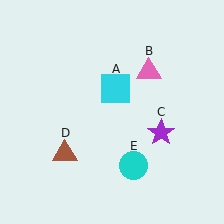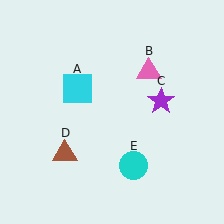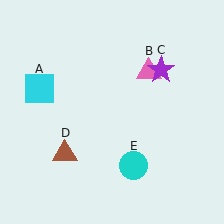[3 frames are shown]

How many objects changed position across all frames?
2 objects changed position: cyan square (object A), purple star (object C).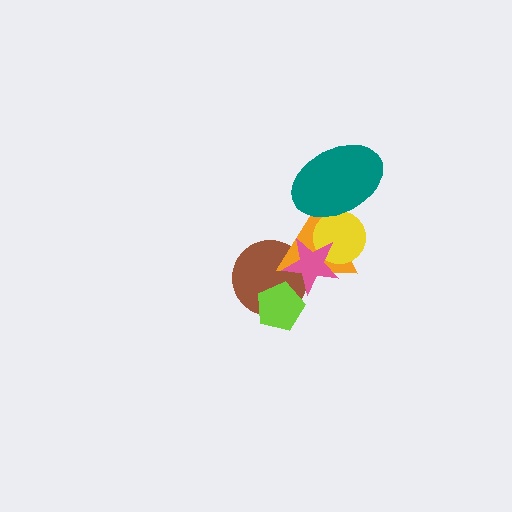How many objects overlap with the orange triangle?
4 objects overlap with the orange triangle.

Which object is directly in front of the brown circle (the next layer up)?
The lime pentagon is directly in front of the brown circle.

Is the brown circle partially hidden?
Yes, it is partially covered by another shape.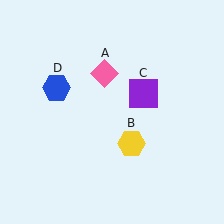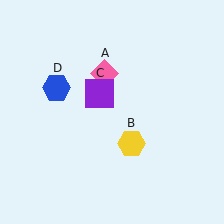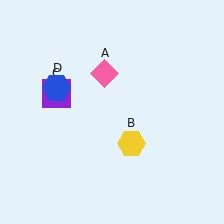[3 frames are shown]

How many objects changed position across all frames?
1 object changed position: purple square (object C).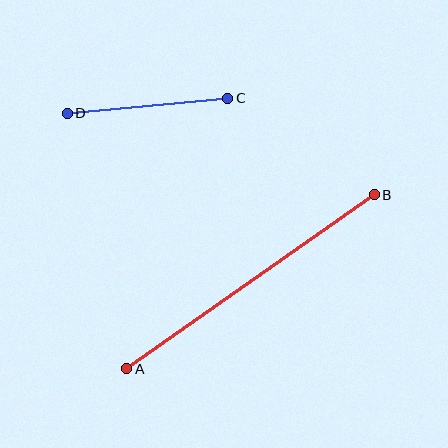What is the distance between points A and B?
The distance is approximately 302 pixels.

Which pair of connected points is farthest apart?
Points A and B are farthest apart.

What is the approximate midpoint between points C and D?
The midpoint is at approximately (148, 106) pixels.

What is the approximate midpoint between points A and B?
The midpoint is at approximately (250, 282) pixels.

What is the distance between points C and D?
The distance is approximately 162 pixels.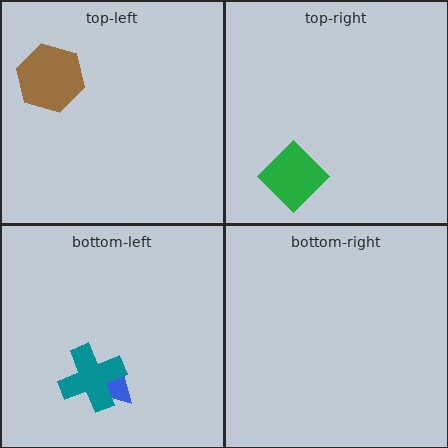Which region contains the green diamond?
The top-right region.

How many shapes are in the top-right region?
1.